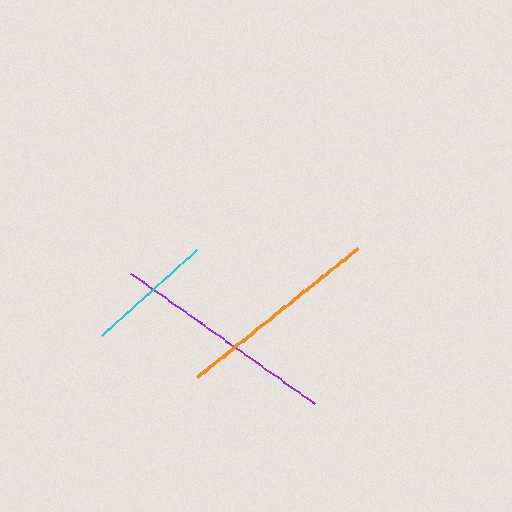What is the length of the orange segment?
The orange segment is approximately 206 pixels long.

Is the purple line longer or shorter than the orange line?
The purple line is longer than the orange line.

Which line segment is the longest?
The purple line is the longest at approximately 226 pixels.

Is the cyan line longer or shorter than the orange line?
The orange line is longer than the cyan line.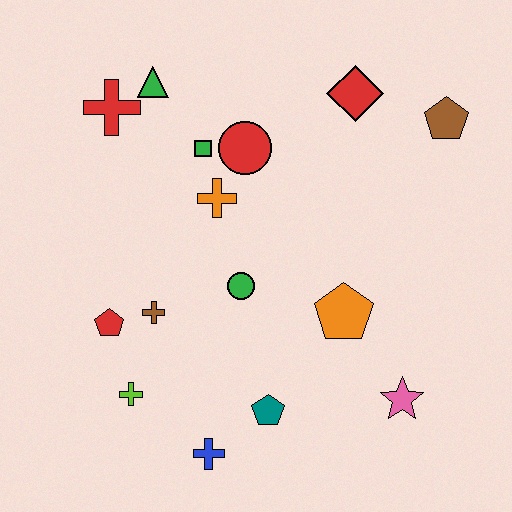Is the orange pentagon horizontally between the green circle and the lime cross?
No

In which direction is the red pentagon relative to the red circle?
The red pentagon is below the red circle.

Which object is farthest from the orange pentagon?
The red cross is farthest from the orange pentagon.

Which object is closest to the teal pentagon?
The blue cross is closest to the teal pentagon.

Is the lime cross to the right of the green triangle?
No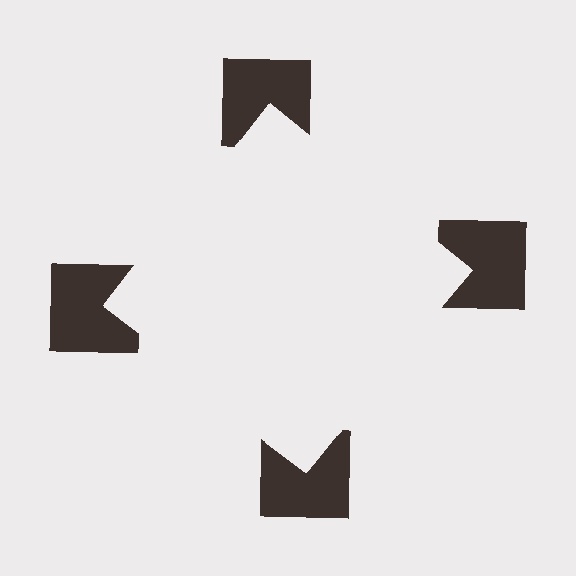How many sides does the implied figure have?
4 sides.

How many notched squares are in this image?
There are 4 — one at each vertex of the illusory square.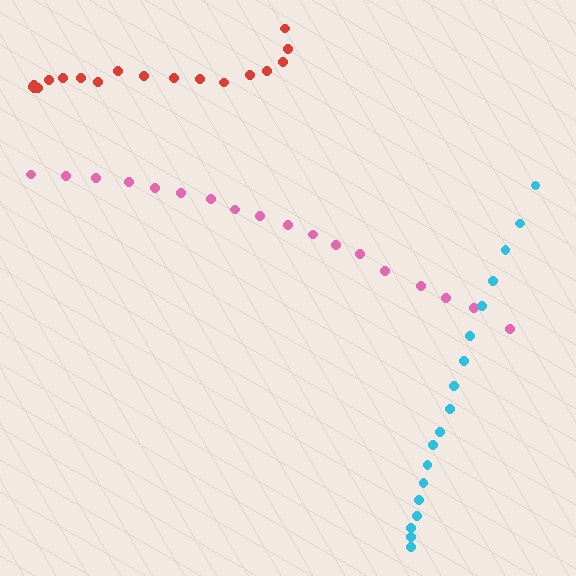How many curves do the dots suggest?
There are 3 distinct paths.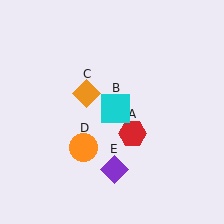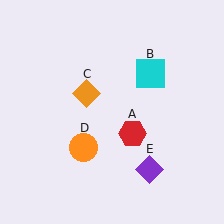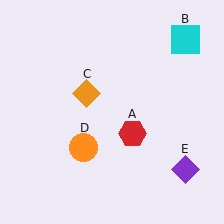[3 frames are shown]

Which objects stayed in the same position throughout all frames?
Red hexagon (object A) and orange diamond (object C) and orange circle (object D) remained stationary.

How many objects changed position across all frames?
2 objects changed position: cyan square (object B), purple diamond (object E).